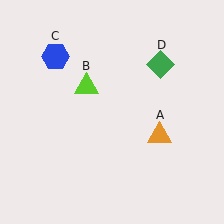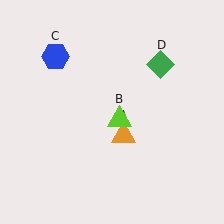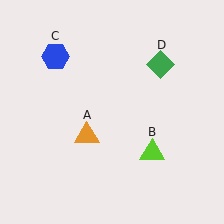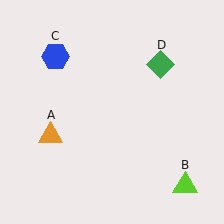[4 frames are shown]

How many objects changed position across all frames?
2 objects changed position: orange triangle (object A), lime triangle (object B).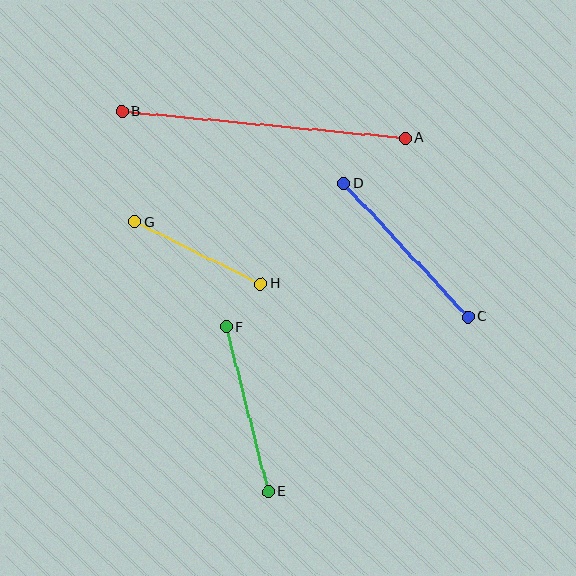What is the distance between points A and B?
The distance is approximately 285 pixels.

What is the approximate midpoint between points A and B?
The midpoint is at approximately (263, 125) pixels.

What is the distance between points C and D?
The distance is approximately 182 pixels.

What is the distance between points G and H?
The distance is approximately 141 pixels.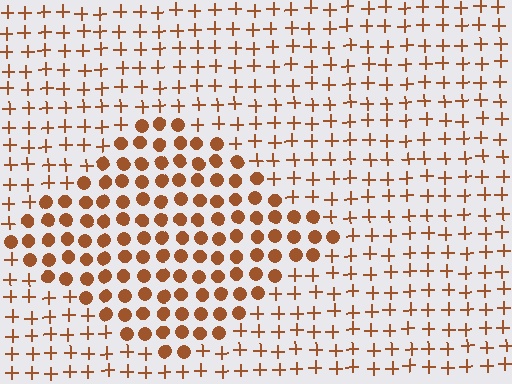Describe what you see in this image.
The image is filled with small brown elements arranged in a uniform grid. A diamond-shaped region contains circles, while the surrounding area contains plus signs. The boundary is defined purely by the change in element shape.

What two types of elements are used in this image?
The image uses circles inside the diamond region and plus signs outside it.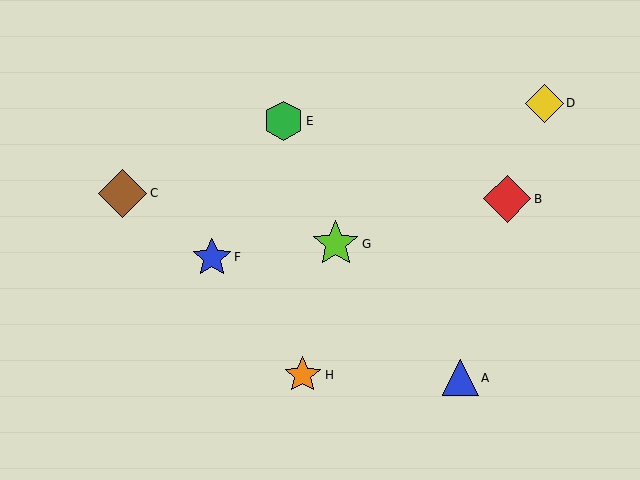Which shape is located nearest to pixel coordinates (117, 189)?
The brown diamond (labeled C) at (123, 193) is nearest to that location.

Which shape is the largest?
The brown diamond (labeled C) is the largest.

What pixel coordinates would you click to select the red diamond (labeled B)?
Click at (507, 199) to select the red diamond B.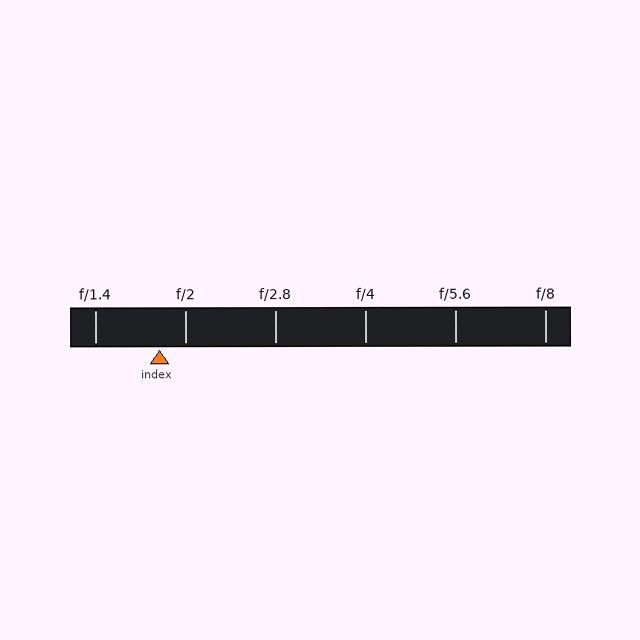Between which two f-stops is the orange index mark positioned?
The index mark is between f/1.4 and f/2.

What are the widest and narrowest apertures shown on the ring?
The widest aperture shown is f/1.4 and the narrowest is f/8.